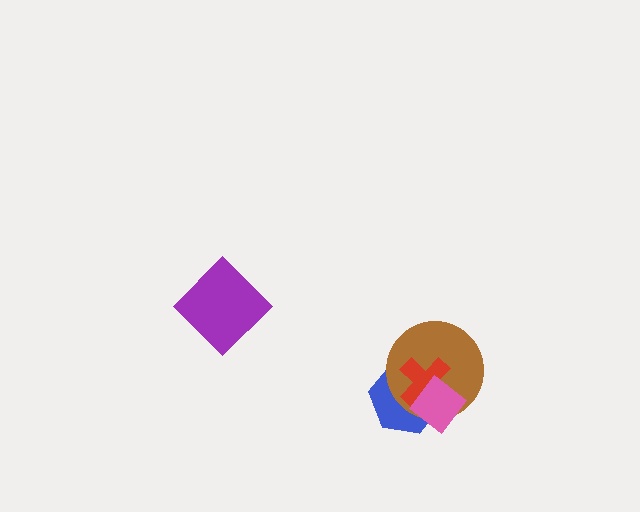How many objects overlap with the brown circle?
3 objects overlap with the brown circle.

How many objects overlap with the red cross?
3 objects overlap with the red cross.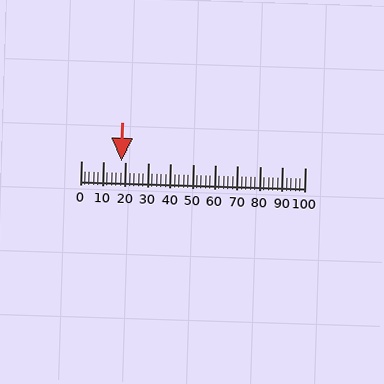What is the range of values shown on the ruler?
The ruler shows values from 0 to 100.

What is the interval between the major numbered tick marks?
The major tick marks are spaced 10 units apart.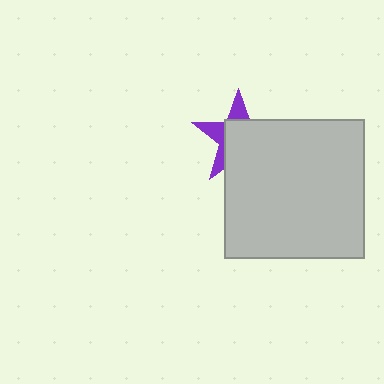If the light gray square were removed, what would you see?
You would see the complete purple star.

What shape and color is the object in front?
The object in front is a light gray square.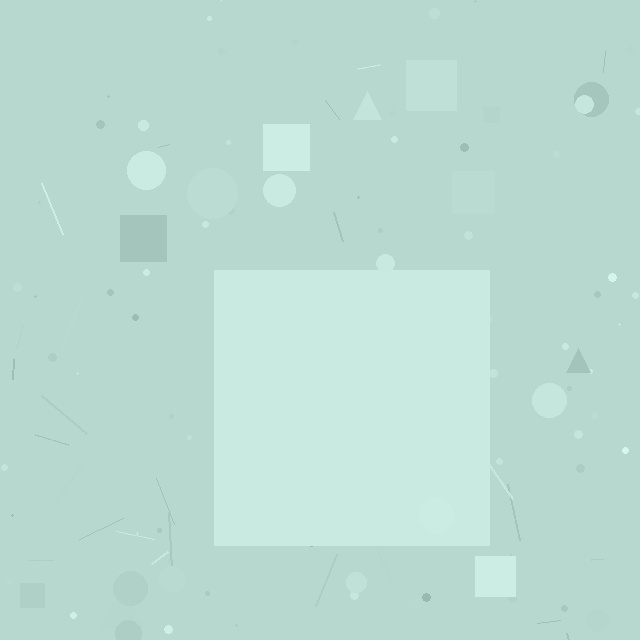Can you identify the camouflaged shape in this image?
The camouflaged shape is a square.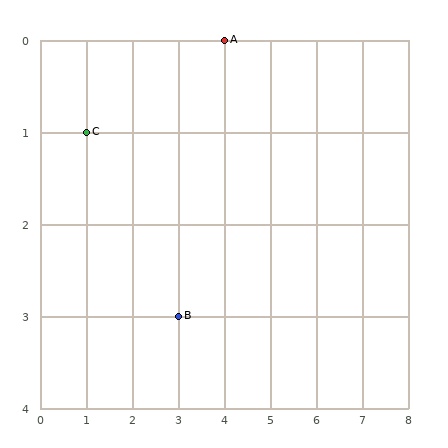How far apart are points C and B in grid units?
Points C and B are 2 columns and 2 rows apart (about 2.8 grid units diagonally).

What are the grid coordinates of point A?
Point A is at grid coordinates (4, 0).